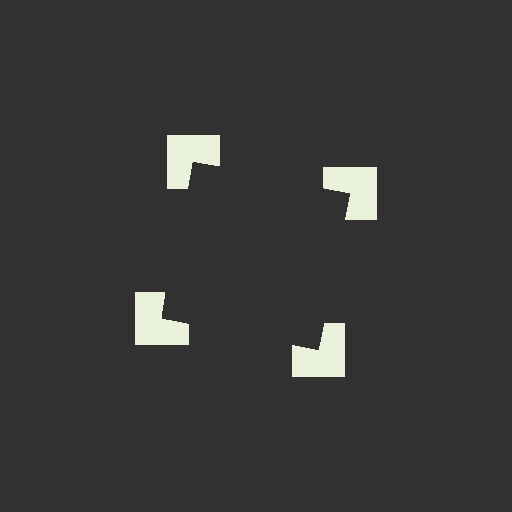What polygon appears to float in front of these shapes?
An illusory square — its edges are inferred from the aligned wedge cuts in the notched squares, not physically drawn.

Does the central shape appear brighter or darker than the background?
It typically appears slightly darker than the background, even though no actual brightness change is drawn.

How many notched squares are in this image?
There are 4 — one at each vertex of the illusory square.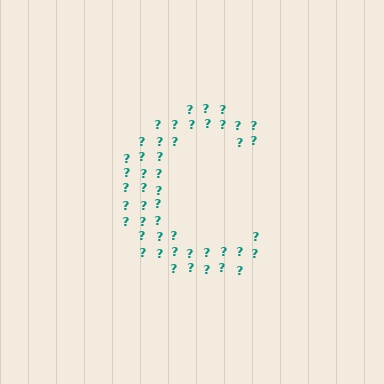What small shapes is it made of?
It is made of small question marks.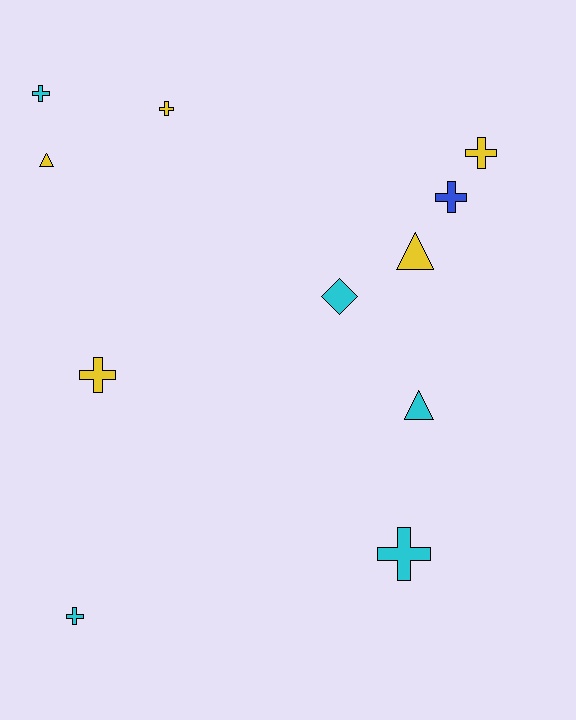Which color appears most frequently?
Yellow, with 5 objects.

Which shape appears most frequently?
Cross, with 7 objects.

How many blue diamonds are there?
There are no blue diamonds.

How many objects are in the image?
There are 11 objects.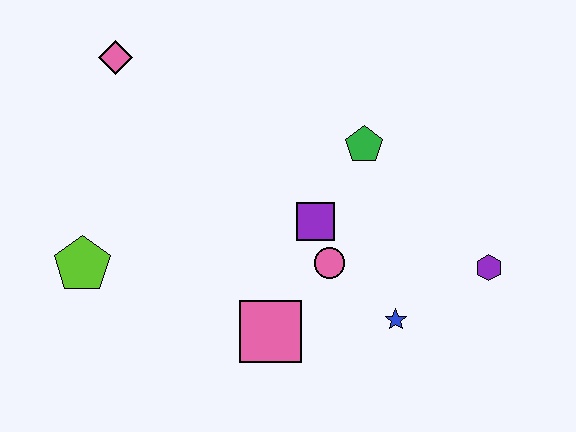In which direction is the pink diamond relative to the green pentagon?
The pink diamond is to the left of the green pentagon.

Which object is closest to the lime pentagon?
The pink square is closest to the lime pentagon.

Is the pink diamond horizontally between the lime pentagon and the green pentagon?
Yes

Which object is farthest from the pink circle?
The pink diamond is farthest from the pink circle.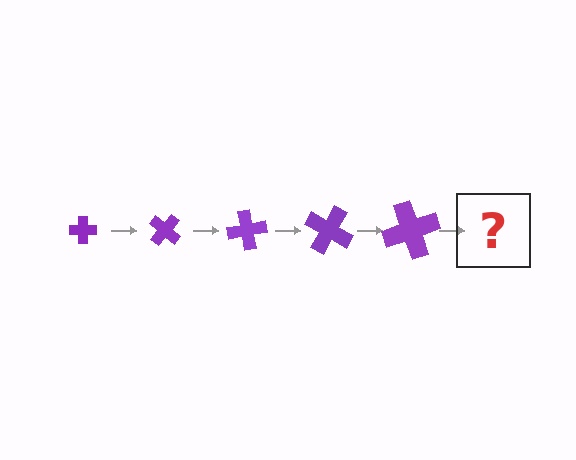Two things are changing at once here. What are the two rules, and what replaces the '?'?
The two rules are that the cross grows larger each step and it rotates 40 degrees each step. The '?' should be a cross, larger than the previous one and rotated 200 degrees from the start.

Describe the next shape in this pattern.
It should be a cross, larger than the previous one and rotated 200 degrees from the start.